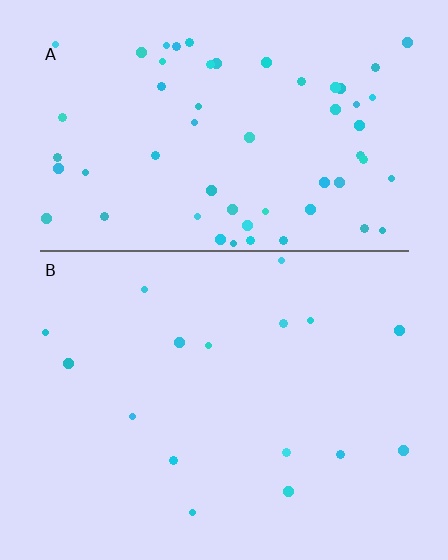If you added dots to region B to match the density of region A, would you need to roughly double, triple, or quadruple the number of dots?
Approximately quadruple.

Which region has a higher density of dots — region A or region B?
A (the top).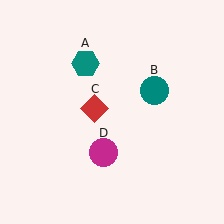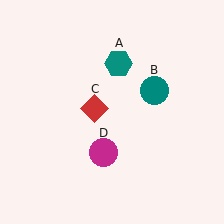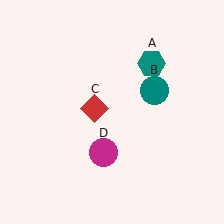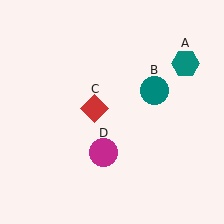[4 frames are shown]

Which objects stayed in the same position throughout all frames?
Teal circle (object B) and red diamond (object C) and magenta circle (object D) remained stationary.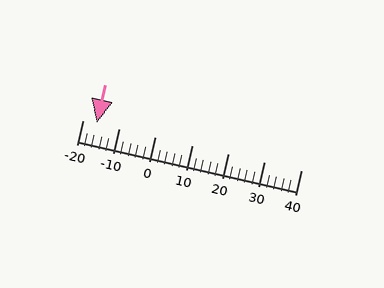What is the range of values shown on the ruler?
The ruler shows values from -20 to 40.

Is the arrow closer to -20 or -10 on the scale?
The arrow is closer to -20.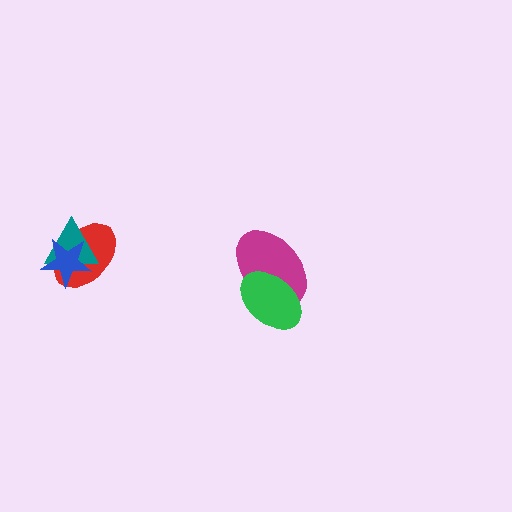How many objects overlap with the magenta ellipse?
1 object overlaps with the magenta ellipse.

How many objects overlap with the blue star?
2 objects overlap with the blue star.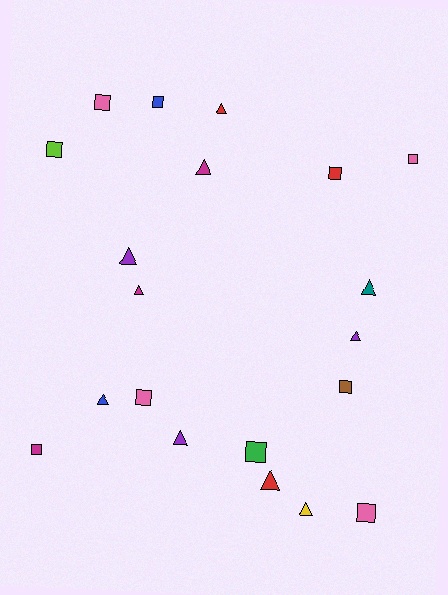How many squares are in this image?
There are 10 squares.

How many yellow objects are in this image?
There is 1 yellow object.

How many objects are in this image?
There are 20 objects.